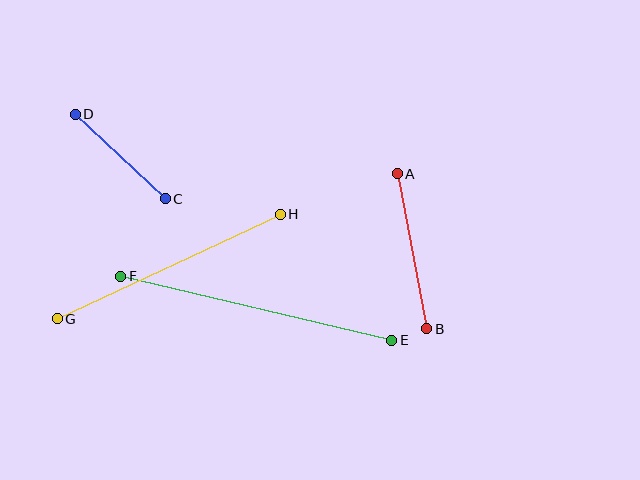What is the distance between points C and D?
The distance is approximately 123 pixels.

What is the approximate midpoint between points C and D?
The midpoint is at approximately (120, 156) pixels.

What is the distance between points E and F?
The distance is approximately 278 pixels.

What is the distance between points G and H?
The distance is approximately 246 pixels.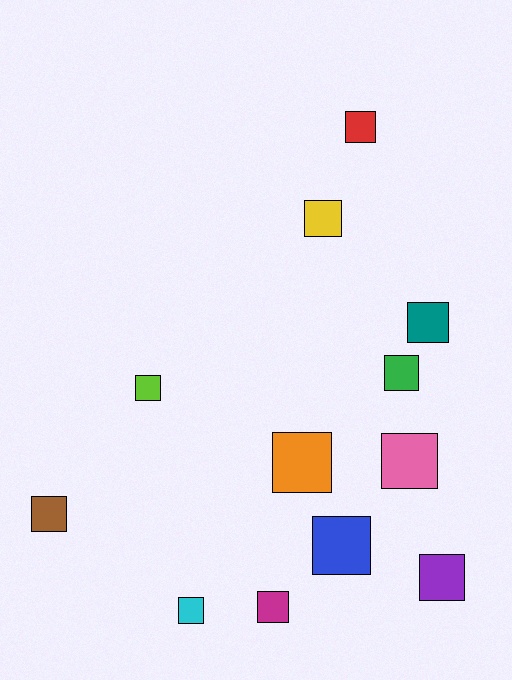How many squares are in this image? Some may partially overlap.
There are 12 squares.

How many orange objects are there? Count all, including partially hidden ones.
There is 1 orange object.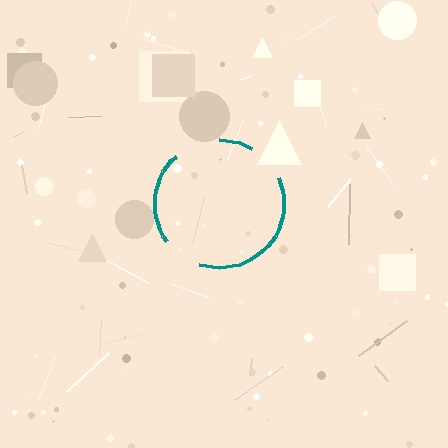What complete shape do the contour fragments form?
The contour fragments form a circle.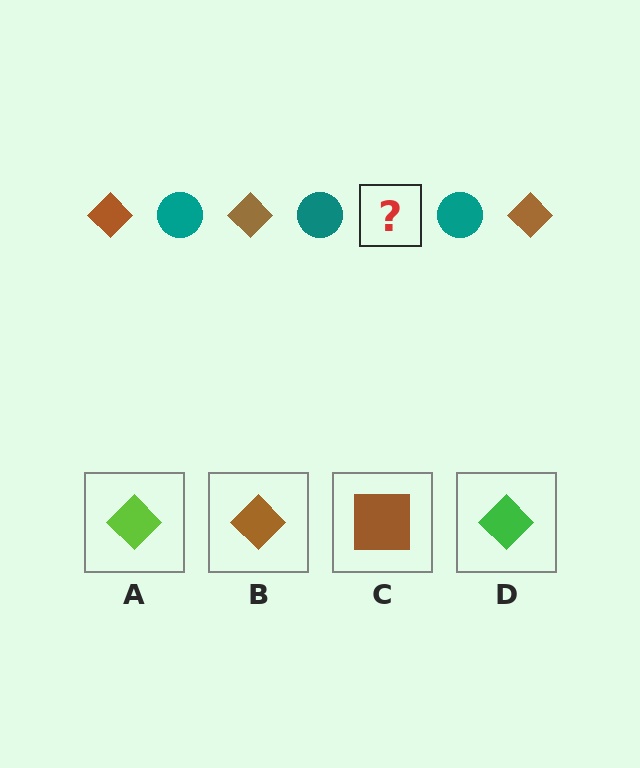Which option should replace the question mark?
Option B.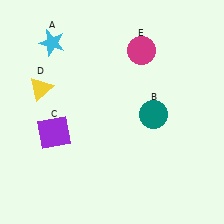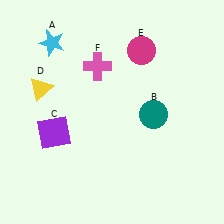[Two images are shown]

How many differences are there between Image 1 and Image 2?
There is 1 difference between the two images.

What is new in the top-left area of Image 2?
A pink cross (F) was added in the top-left area of Image 2.